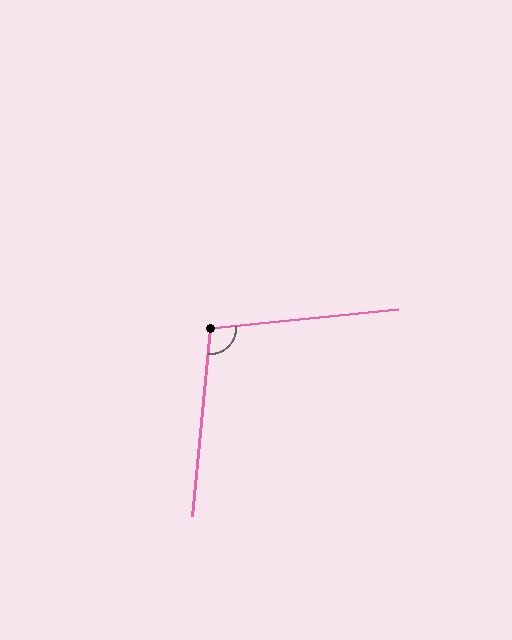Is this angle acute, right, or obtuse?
It is obtuse.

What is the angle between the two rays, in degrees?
Approximately 101 degrees.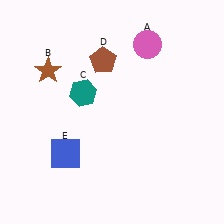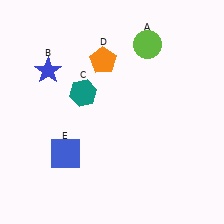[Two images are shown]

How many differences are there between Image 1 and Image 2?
There are 3 differences between the two images.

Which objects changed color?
A changed from pink to lime. B changed from brown to blue. D changed from brown to orange.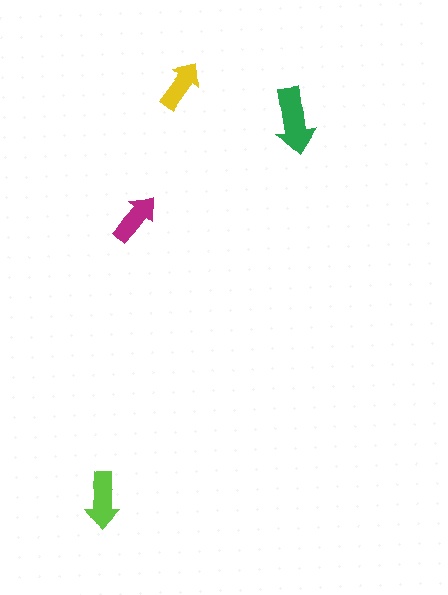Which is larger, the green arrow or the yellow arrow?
The green one.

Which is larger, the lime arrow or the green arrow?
The green one.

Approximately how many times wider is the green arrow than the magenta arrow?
About 1.5 times wider.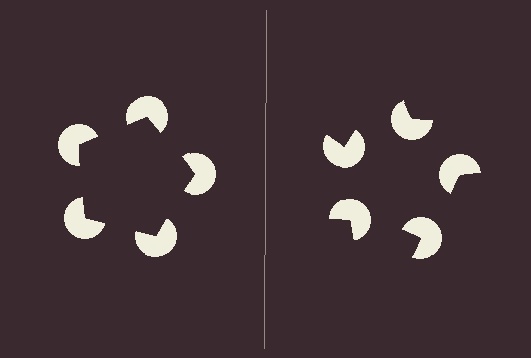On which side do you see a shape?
An illusory pentagon appears on the left side. On the right side the wedge cuts are rotated, so no coherent shape forms.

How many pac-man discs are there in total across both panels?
10 — 5 on each side.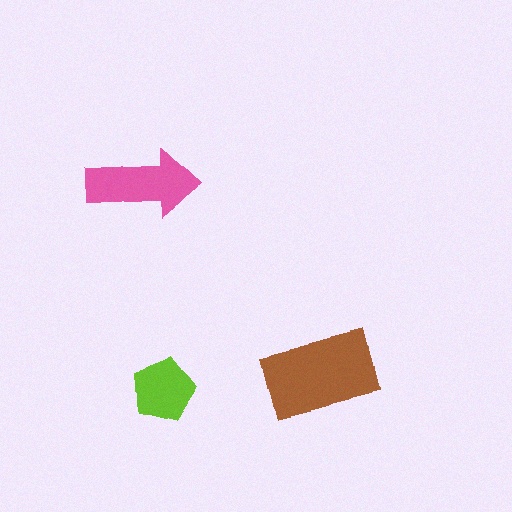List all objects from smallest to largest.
The lime pentagon, the pink arrow, the brown rectangle.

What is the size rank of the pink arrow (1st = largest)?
2nd.